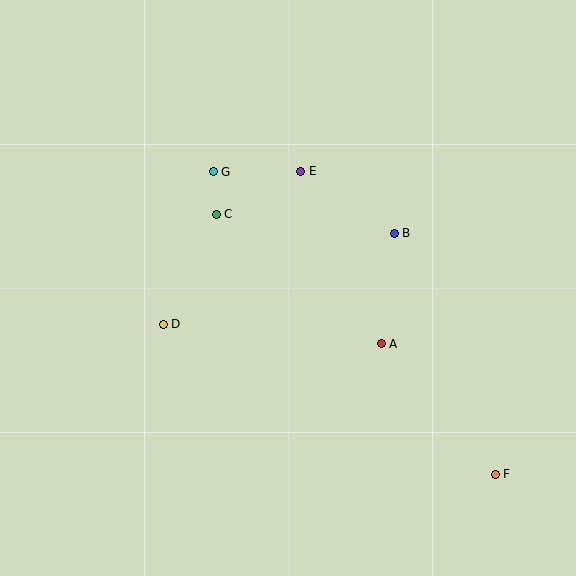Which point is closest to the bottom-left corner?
Point D is closest to the bottom-left corner.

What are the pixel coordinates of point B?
Point B is at (394, 233).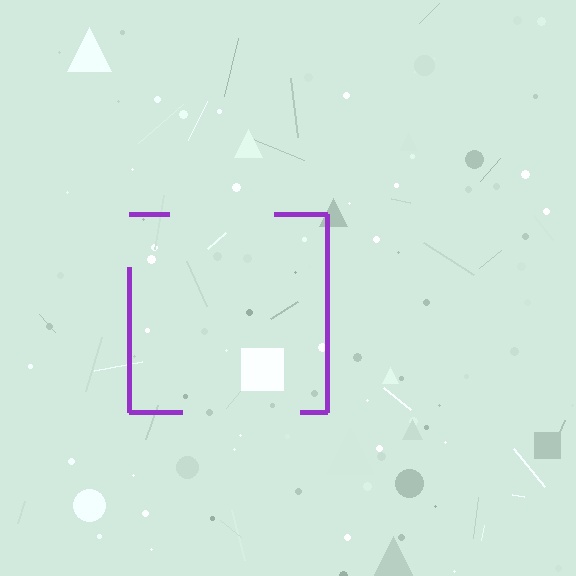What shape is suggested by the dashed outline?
The dashed outline suggests a square.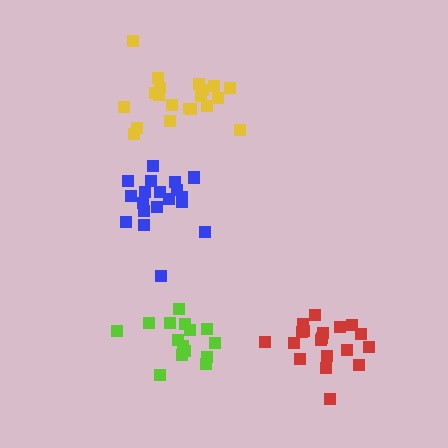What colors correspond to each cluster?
The clusters are colored: blue, lime, red, yellow.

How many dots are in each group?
Group 1: 20 dots, Group 2: 15 dots, Group 3: 19 dots, Group 4: 20 dots (74 total).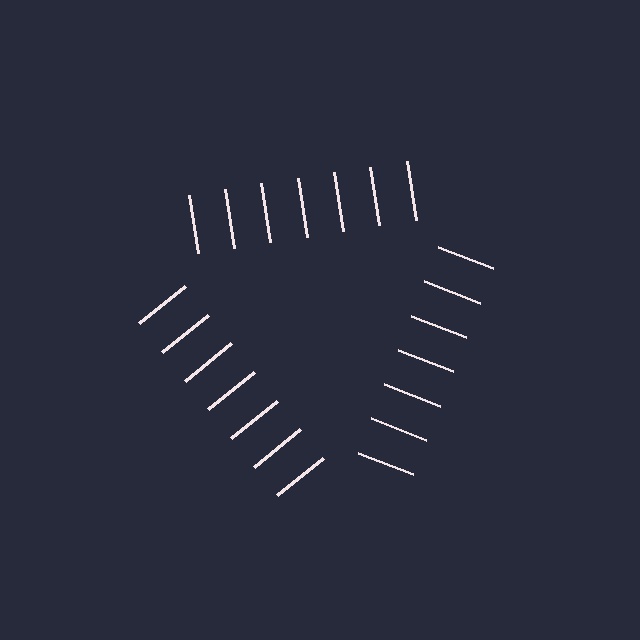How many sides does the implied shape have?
3 sides — the line-ends trace a triangle.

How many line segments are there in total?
21 — 7 along each of the 3 edges.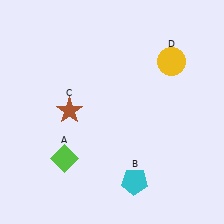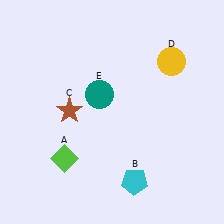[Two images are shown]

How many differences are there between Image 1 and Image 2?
There is 1 difference between the two images.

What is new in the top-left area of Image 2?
A teal circle (E) was added in the top-left area of Image 2.